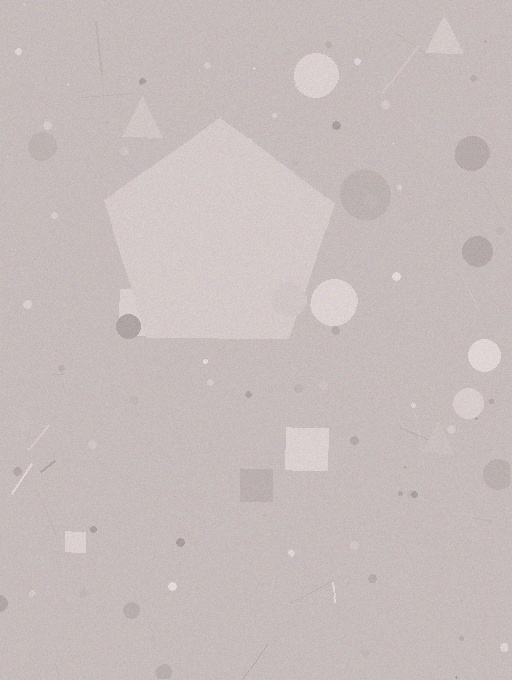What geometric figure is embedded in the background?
A pentagon is embedded in the background.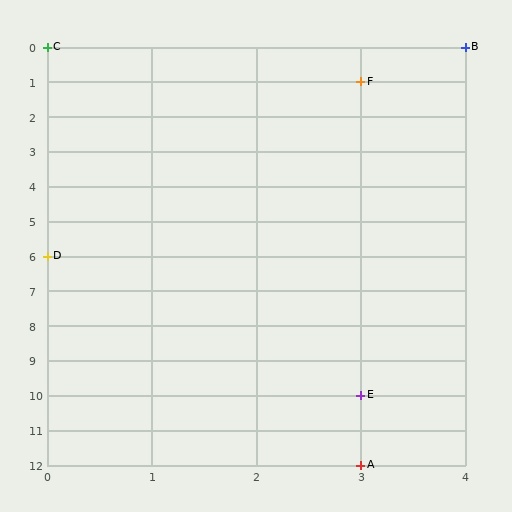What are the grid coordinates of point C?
Point C is at grid coordinates (0, 0).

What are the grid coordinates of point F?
Point F is at grid coordinates (3, 1).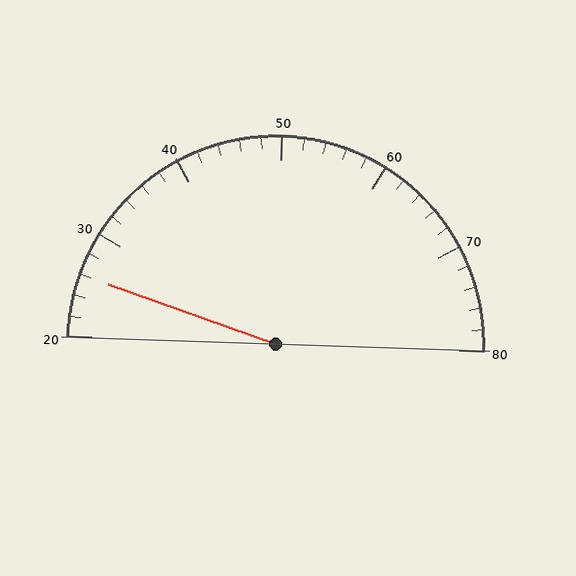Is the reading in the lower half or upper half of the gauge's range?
The reading is in the lower half of the range (20 to 80).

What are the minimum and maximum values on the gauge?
The gauge ranges from 20 to 80.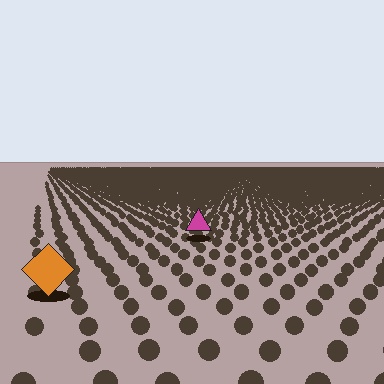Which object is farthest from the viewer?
The magenta triangle is farthest from the viewer. It appears smaller and the ground texture around it is denser.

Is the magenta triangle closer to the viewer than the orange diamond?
No. The orange diamond is closer — you can tell from the texture gradient: the ground texture is coarser near it.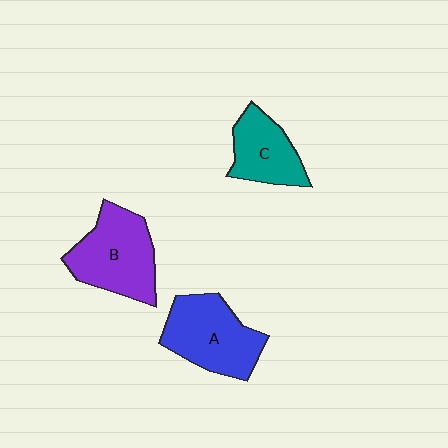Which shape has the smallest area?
Shape C (teal).